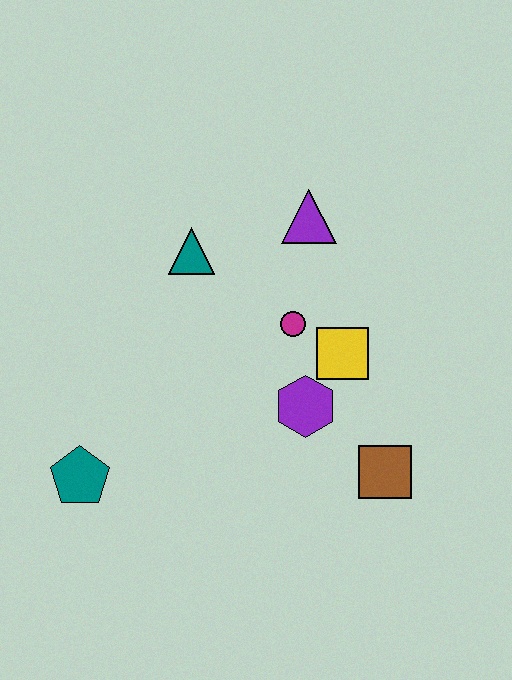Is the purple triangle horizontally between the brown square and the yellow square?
No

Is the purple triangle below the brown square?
No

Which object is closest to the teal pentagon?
The purple hexagon is closest to the teal pentagon.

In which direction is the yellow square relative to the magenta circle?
The yellow square is to the right of the magenta circle.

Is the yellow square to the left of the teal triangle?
No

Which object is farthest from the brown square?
The teal pentagon is farthest from the brown square.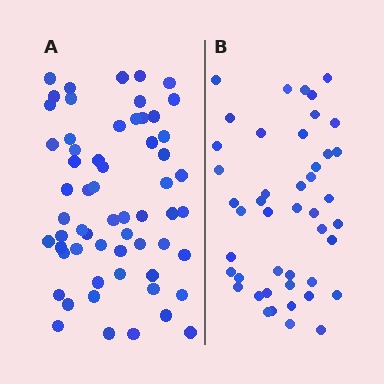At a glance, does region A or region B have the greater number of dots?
Region A (the left region) has more dots.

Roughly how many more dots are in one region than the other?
Region A has approximately 15 more dots than region B.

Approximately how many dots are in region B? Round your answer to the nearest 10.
About 40 dots. (The exact count is 45, which rounds to 40.)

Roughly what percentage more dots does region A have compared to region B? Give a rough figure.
About 35% more.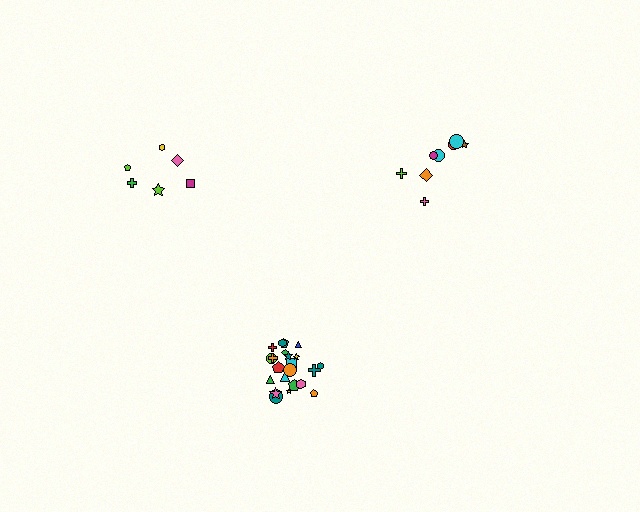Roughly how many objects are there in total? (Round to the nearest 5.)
Roughly 35 objects in total.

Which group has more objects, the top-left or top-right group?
The top-right group.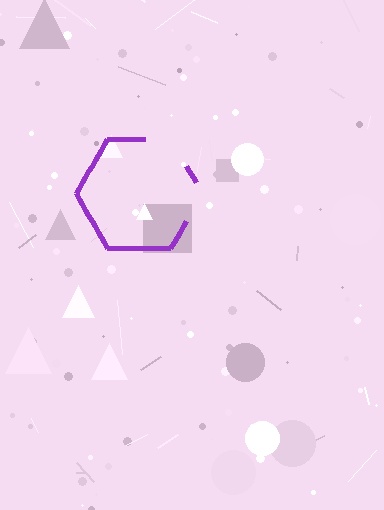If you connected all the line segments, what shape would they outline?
They would outline a hexagon.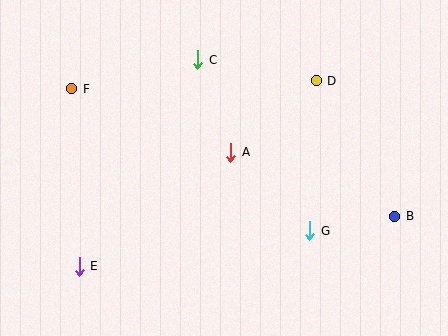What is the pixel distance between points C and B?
The distance between C and B is 251 pixels.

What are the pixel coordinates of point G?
Point G is at (310, 231).